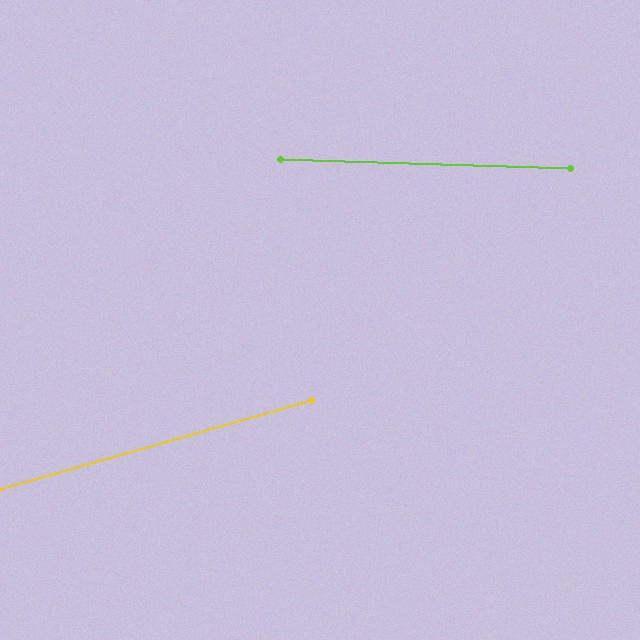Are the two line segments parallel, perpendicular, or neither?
Neither parallel nor perpendicular — they differ by about 18°.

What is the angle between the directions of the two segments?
Approximately 18 degrees.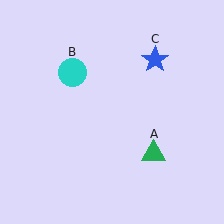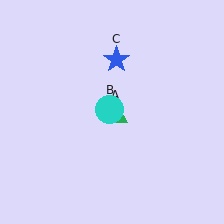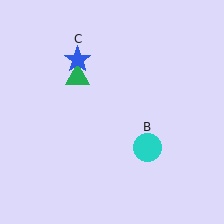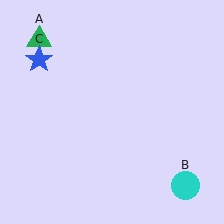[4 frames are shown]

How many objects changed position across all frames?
3 objects changed position: green triangle (object A), cyan circle (object B), blue star (object C).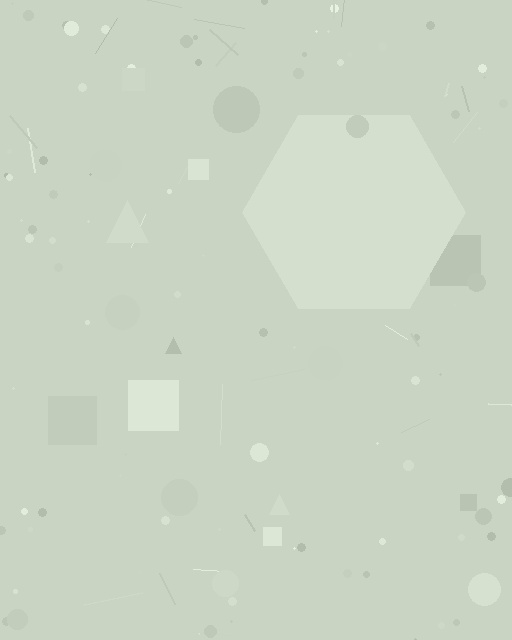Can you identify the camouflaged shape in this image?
The camouflaged shape is a hexagon.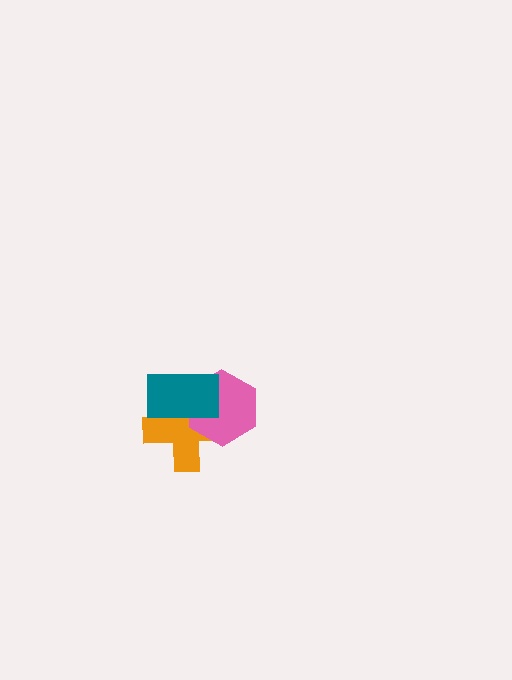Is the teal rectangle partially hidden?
No, no other shape covers it.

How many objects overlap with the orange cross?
2 objects overlap with the orange cross.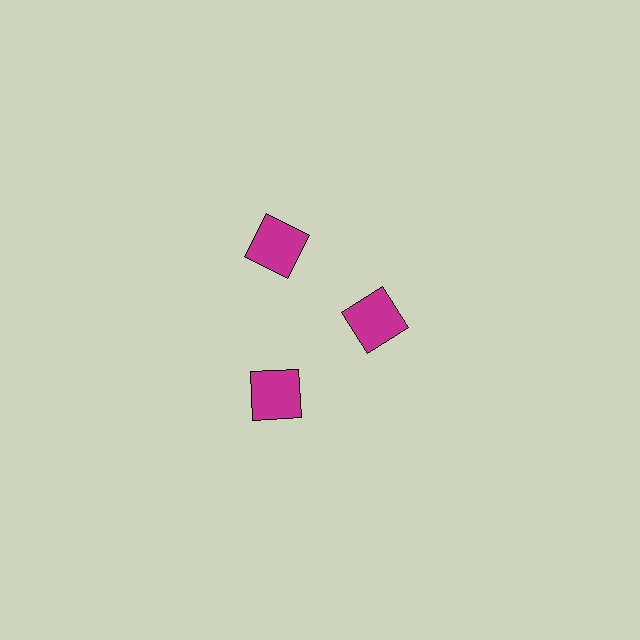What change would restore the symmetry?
The symmetry would be restored by moving it outward, back onto the ring so that all 3 squares sit at equal angles and equal distance from the center.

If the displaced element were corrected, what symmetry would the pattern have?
It would have 3-fold rotational symmetry — the pattern would map onto itself every 120 degrees.